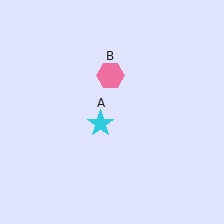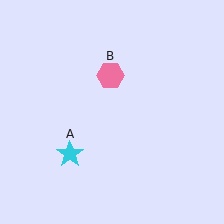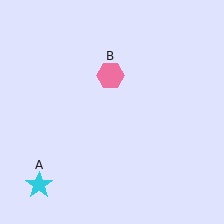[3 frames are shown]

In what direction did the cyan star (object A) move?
The cyan star (object A) moved down and to the left.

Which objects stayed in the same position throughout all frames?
Pink hexagon (object B) remained stationary.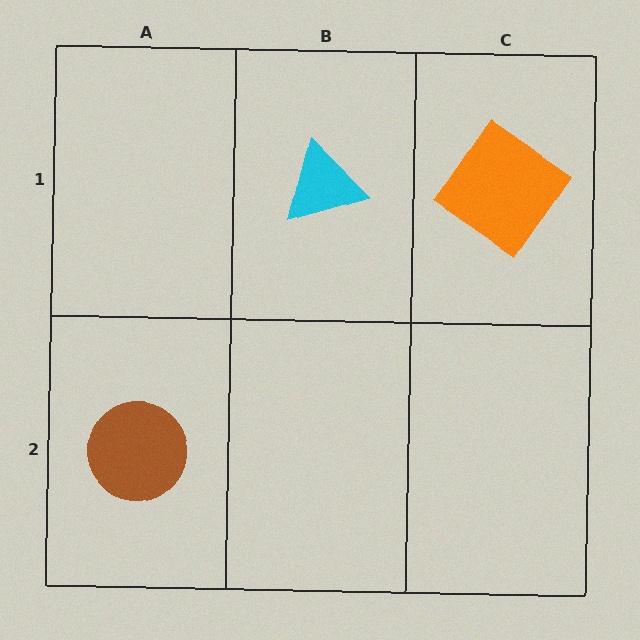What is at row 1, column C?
An orange diamond.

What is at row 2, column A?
A brown circle.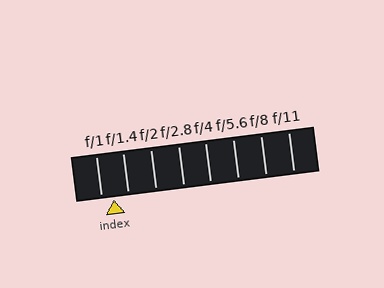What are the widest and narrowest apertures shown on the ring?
The widest aperture shown is f/1 and the narrowest is f/11.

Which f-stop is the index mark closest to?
The index mark is closest to f/1.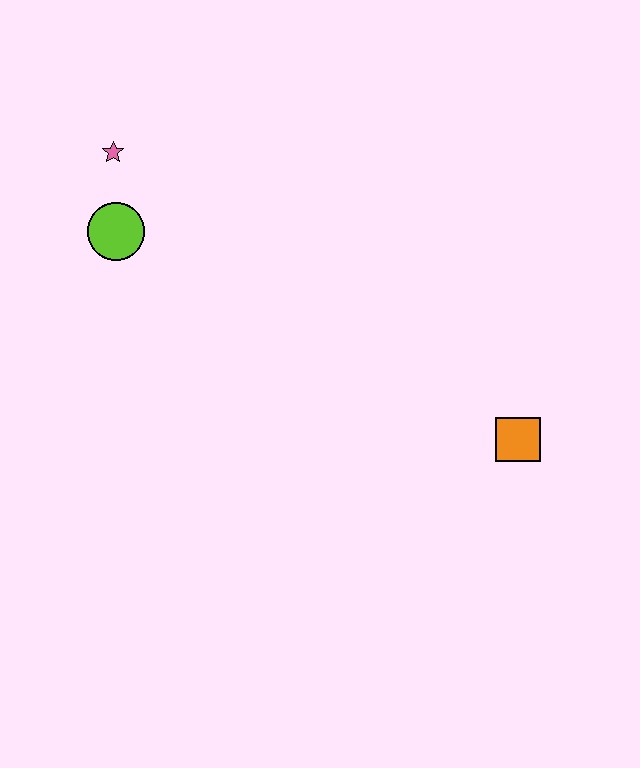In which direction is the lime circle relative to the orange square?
The lime circle is to the left of the orange square.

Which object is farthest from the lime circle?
The orange square is farthest from the lime circle.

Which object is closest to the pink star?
The lime circle is closest to the pink star.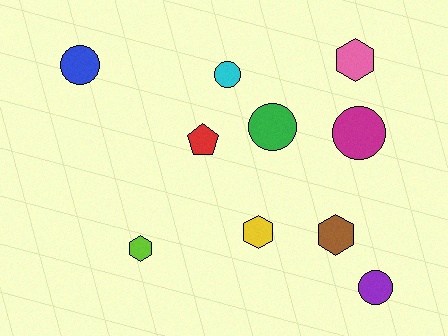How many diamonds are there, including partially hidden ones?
There are no diamonds.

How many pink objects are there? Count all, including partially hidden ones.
There is 1 pink object.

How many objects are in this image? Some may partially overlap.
There are 10 objects.